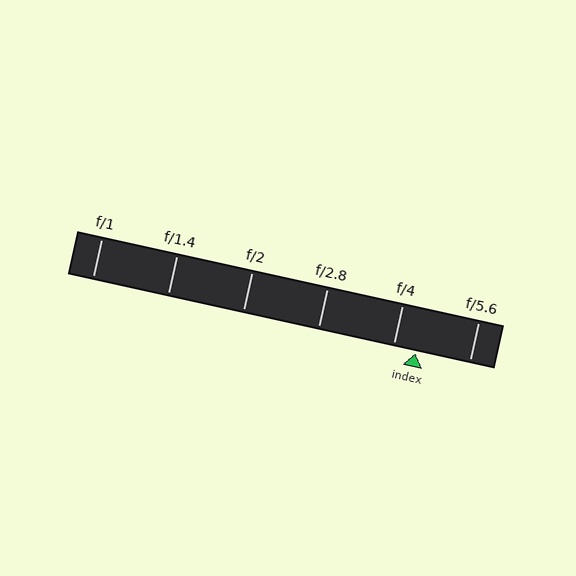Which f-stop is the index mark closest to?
The index mark is closest to f/4.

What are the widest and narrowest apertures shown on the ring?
The widest aperture shown is f/1 and the narrowest is f/5.6.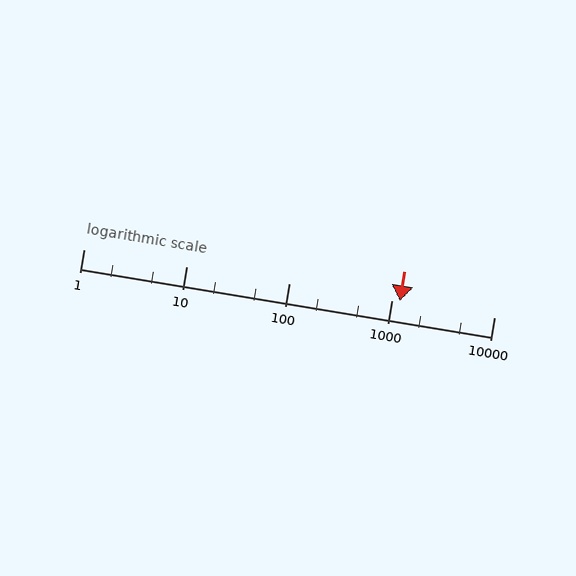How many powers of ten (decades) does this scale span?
The scale spans 4 decades, from 1 to 10000.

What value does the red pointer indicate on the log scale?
The pointer indicates approximately 1200.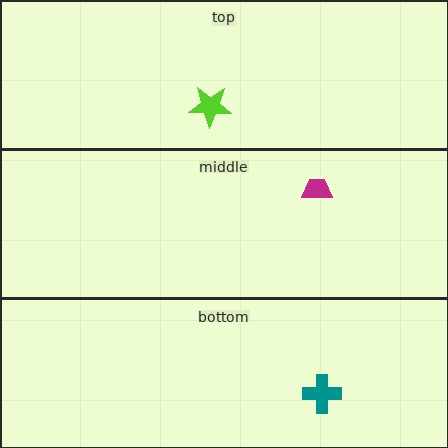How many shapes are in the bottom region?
1.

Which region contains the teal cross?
The bottom region.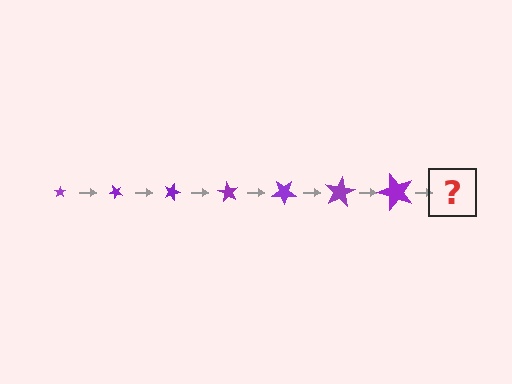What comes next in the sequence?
The next element should be a star, larger than the previous one and rotated 315 degrees from the start.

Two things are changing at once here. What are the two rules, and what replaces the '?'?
The two rules are that the star grows larger each step and it rotates 45 degrees each step. The '?' should be a star, larger than the previous one and rotated 315 degrees from the start.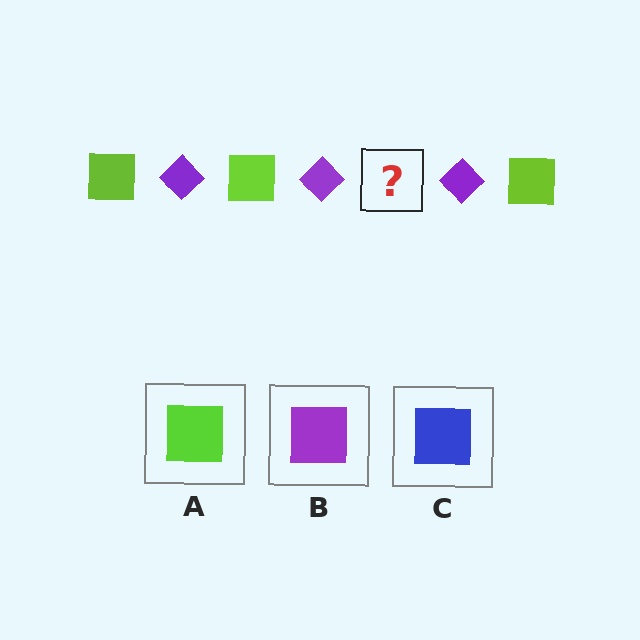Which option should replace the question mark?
Option A.